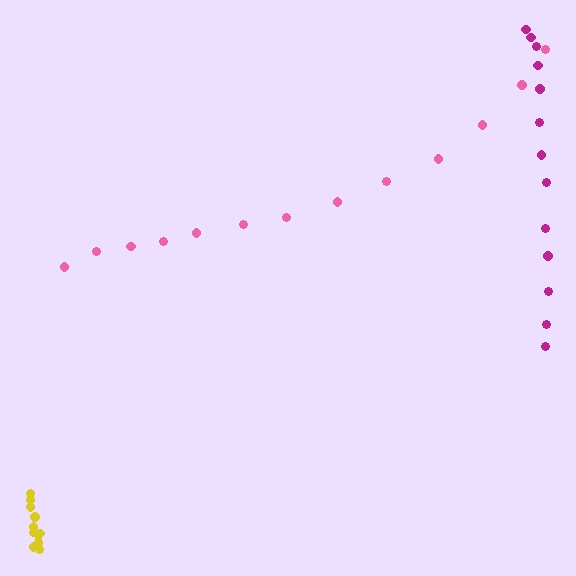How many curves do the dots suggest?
There are 3 distinct paths.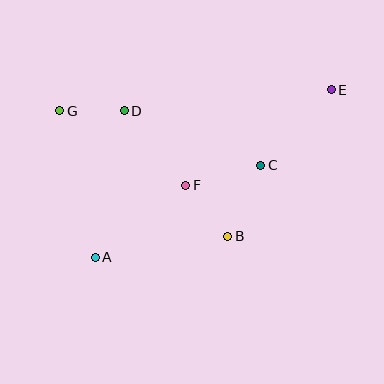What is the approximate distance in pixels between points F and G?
The distance between F and G is approximately 147 pixels.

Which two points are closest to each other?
Points D and G are closest to each other.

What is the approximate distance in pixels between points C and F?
The distance between C and F is approximately 77 pixels.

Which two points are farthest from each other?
Points A and E are farthest from each other.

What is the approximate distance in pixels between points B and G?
The distance between B and G is approximately 210 pixels.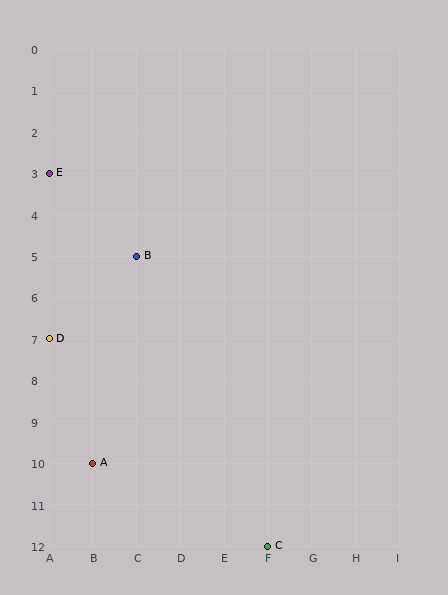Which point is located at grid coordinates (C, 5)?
Point B is at (C, 5).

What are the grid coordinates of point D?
Point D is at grid coordinates (A, 7).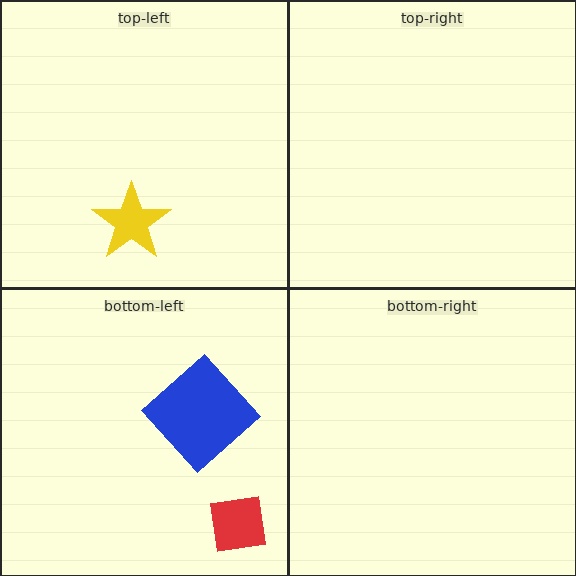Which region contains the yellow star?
The top-left region.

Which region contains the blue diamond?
The bottom-left region.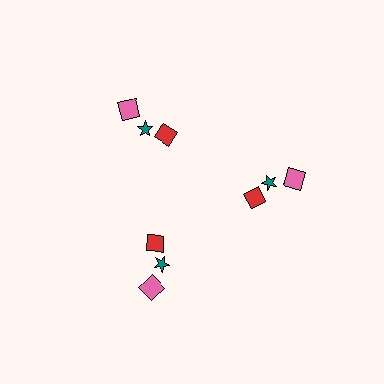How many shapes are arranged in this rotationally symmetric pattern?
There are 9 shapes, arranged in 3 groups of 3.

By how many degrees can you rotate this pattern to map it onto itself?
The pattern maps onto itself every 120 degrees of rotation.